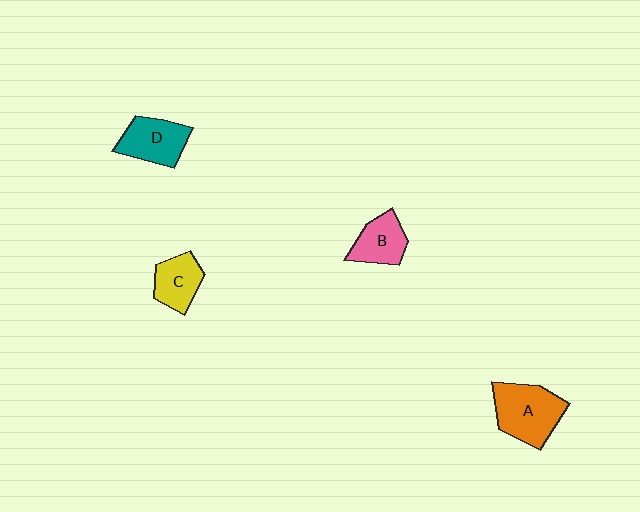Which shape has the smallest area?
Shape C (yellow).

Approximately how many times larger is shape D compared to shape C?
Approximately 1.2 times.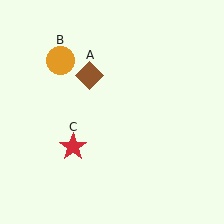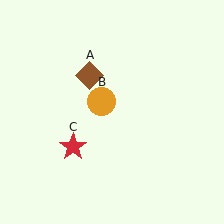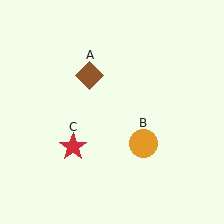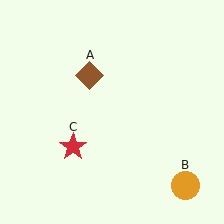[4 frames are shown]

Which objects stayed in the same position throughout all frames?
Brown diamond (object A) and red star (object C) remained stationary.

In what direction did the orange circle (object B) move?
The orange circle (object B) moved down and to the right.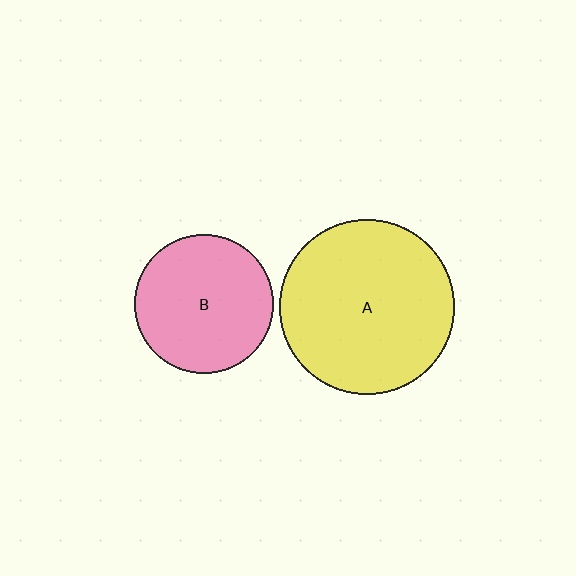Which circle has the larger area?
Circle A (yellow).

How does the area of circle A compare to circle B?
Approximately 1.6 times.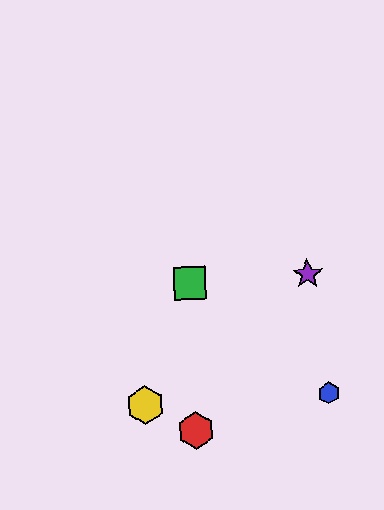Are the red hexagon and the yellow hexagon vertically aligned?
No, the red hexagon is at x≈196 and the yellow hexagon is at x≈145.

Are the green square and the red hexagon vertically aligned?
Yes, both are at x≈190.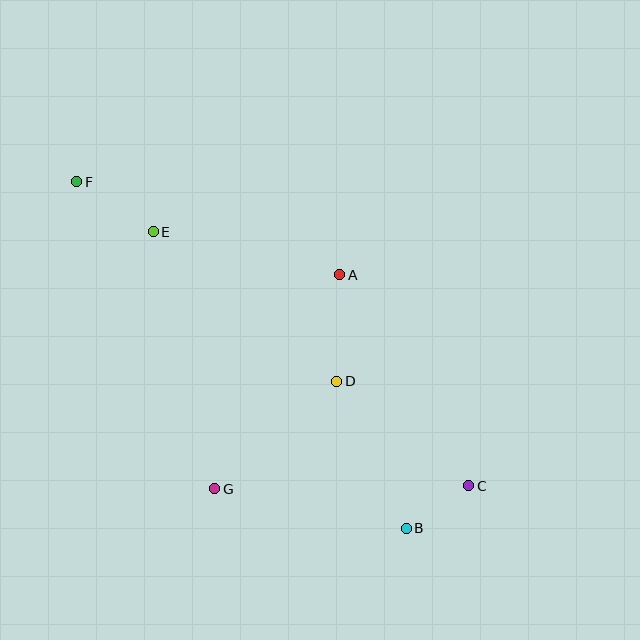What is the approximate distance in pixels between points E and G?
The distance between E and G is approximately 264 pixels.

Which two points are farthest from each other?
Points C and F are farthest from each other.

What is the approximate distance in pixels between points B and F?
The distance between B and F is approximately 478 pixels.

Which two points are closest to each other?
Points B and C are closest to each other.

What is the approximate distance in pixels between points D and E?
The distance between D and E is approximately 237 pixels.